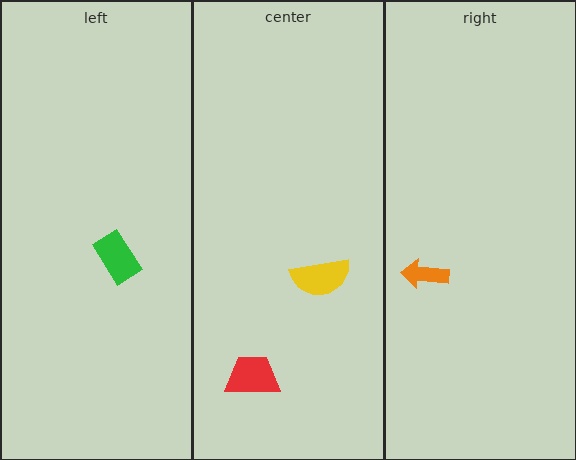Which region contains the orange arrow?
The right region.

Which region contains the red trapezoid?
The center region.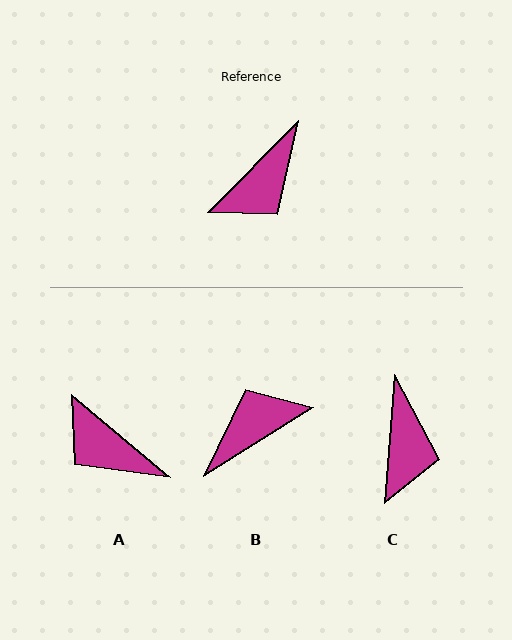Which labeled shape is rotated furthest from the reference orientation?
B, about 167 degrees away.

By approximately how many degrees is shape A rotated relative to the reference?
Approximately 85 degrees clockwise.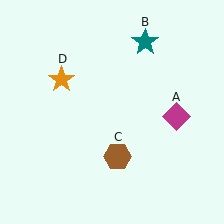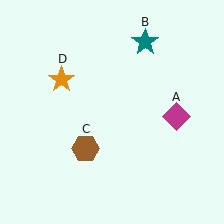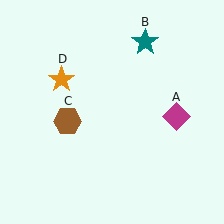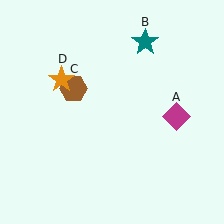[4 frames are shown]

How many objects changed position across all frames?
1 object changed position: brown hexagon (object C).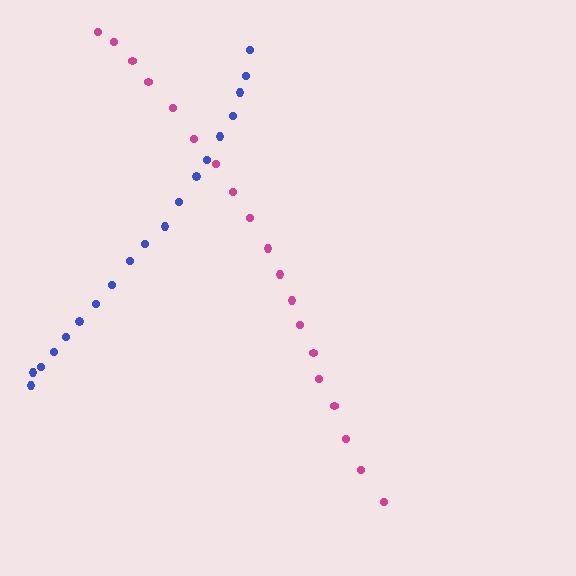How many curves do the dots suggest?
There are 2 distinct paths.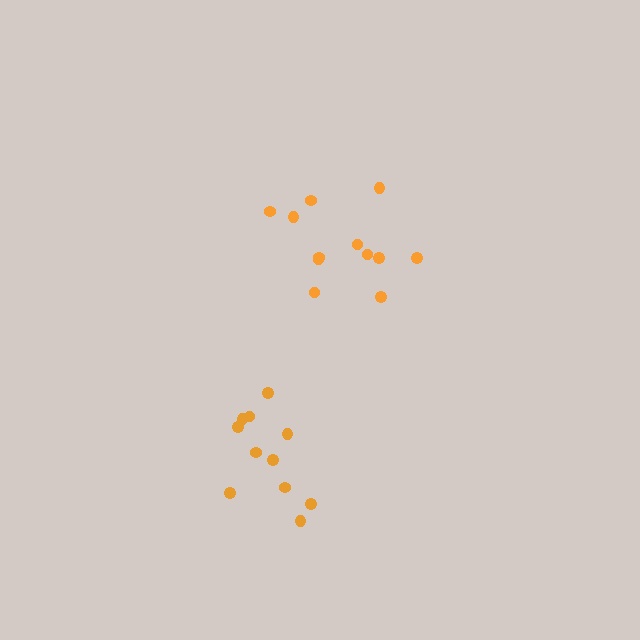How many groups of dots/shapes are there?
There are 2 groups.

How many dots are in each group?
Group 1: 12 dots, Group 2: 11 dots (23 total).